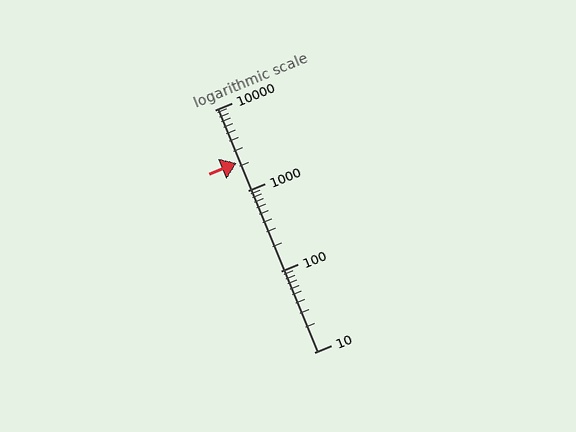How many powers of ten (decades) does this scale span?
The scale spans 3 decades, from 10 to 10000.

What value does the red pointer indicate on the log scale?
The pointer indicates approximately 2200.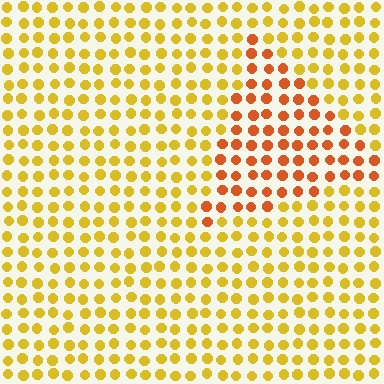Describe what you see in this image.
The image is filled with small yellow elements in a uniform arrangement. A triangle-shaped region is visible where the elements are tinted to a slightly different hue, forming a subtle color boundary.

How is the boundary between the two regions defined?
The boundary is defined purely by a slight shift in hue (about 34 degrees). Spacing, size, and orientation are identical on both sides.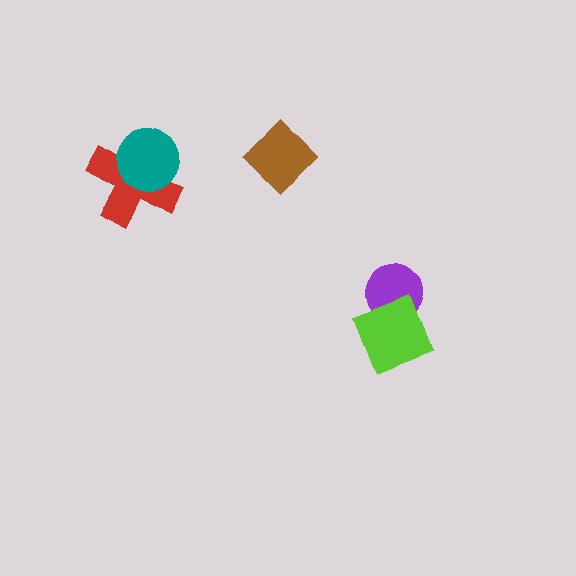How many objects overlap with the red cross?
1 object overlaps with the red cross.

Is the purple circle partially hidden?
Yes, it is partially covered by another shape.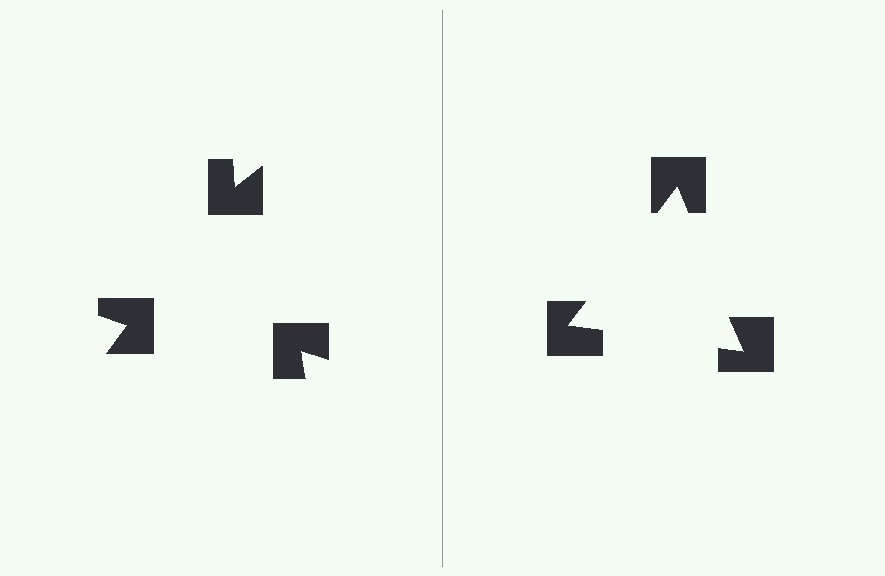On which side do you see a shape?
An illusory triangle appears on the right side. On the left side the wedge cuts are rotated, so no coherent shape forms.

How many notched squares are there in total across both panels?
6 — 3 on each side.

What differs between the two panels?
The notched squares are positioned identically on both sides; only the wedge orientations differ. On the right they align to a triangle; on the left they are misaligned.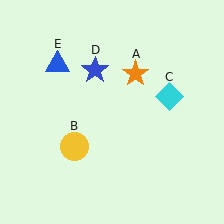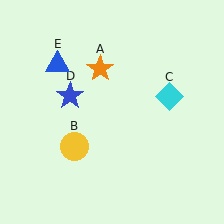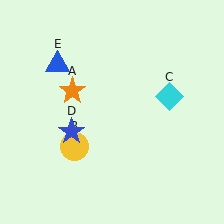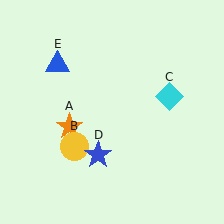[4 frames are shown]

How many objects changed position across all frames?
2 objects changed position: orange star (object A), blue star (object D).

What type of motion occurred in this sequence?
The orange star (object A), blue star (object D) rotated counterclockwise around the center of the scene.